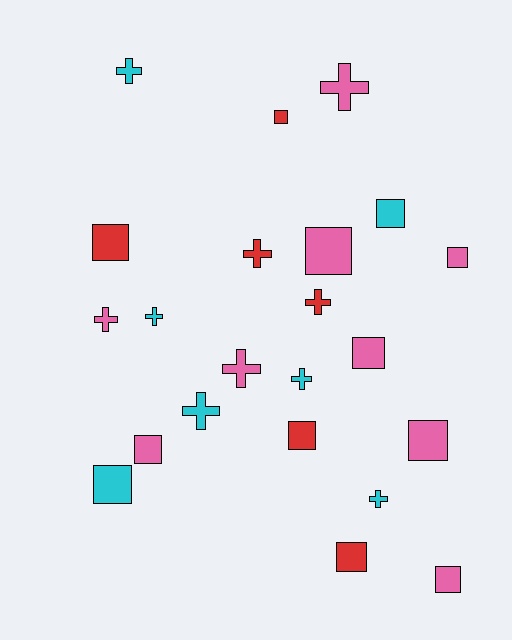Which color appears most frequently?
Pink, with 9 objects.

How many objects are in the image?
There are 22 objects.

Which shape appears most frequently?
Square, with 12 objects.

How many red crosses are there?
There are 2 red crosses.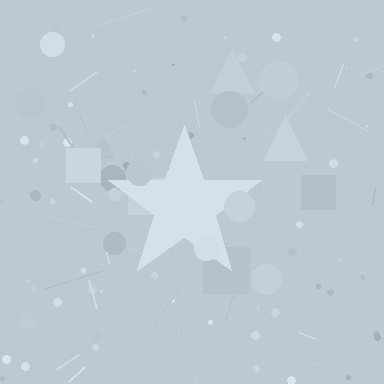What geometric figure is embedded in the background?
A star is embedded in the background.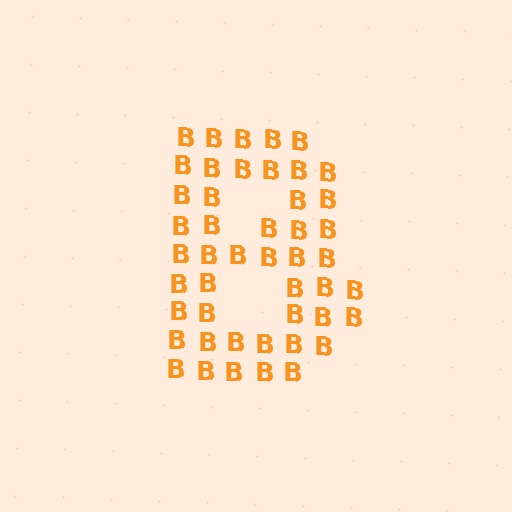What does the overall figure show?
The overall figure shows the letter B.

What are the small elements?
The small elements are letter B's.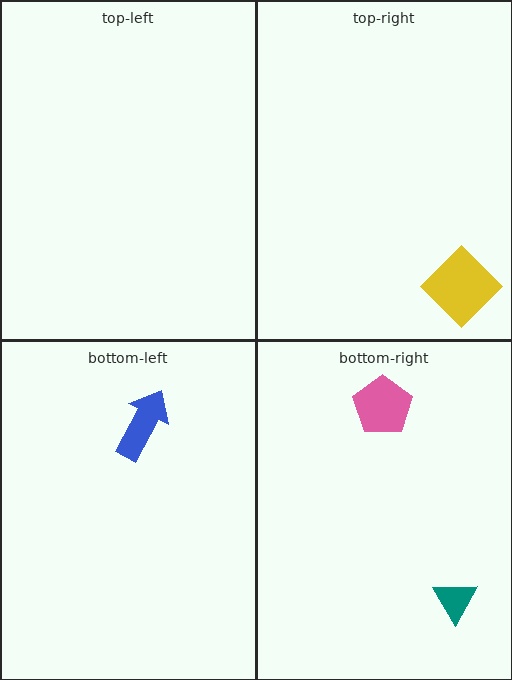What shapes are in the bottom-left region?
The blue arrow.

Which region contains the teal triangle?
The bottom-right region.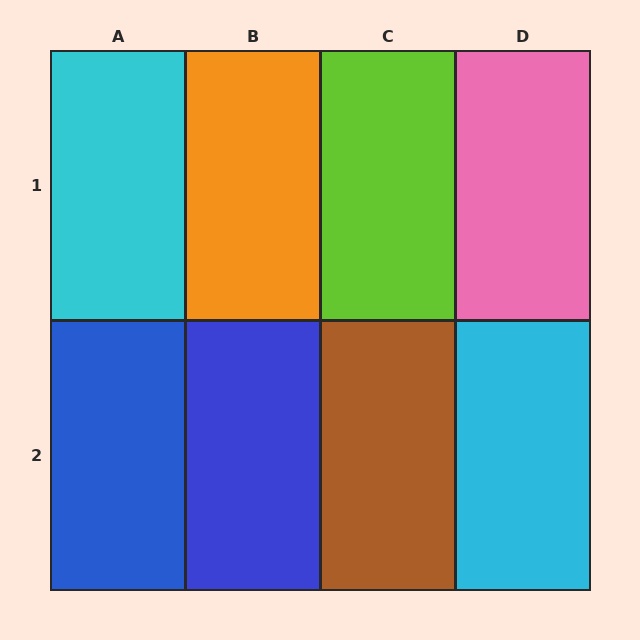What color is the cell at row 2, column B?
Blue.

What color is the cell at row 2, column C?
Brown.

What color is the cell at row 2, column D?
Cyan.